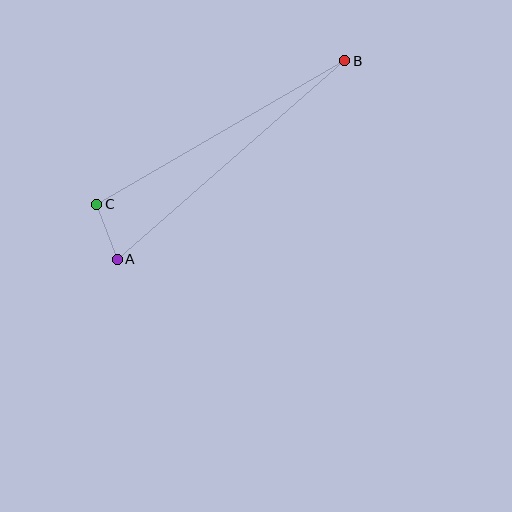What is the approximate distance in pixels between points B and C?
The distance between B and C is approximately 287 pixels.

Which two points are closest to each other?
Points A and C are closest to each other.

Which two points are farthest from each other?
Points A and B are farthest from each other.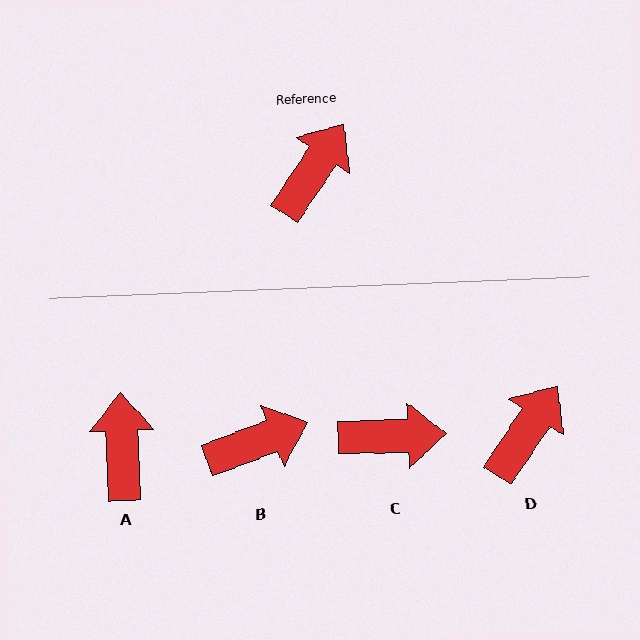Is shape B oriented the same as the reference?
No, it is off by about 36 degrees.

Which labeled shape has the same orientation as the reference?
D.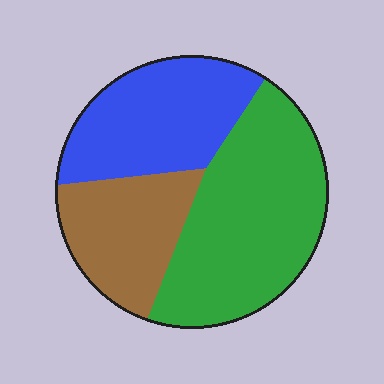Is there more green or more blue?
Green.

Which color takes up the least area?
Brown, at roughly 25%.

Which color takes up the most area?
Green, at roughly 45%.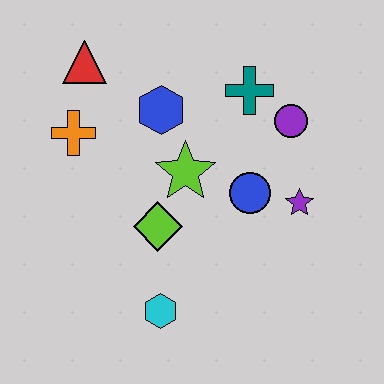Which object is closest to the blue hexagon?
The lime star is closest to the blue hexagon.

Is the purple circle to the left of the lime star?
No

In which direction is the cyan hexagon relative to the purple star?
The cyan hexagon is to the left of the purple star.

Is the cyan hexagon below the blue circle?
Yes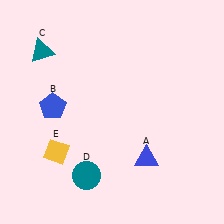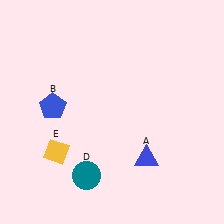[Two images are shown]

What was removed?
The teal triangle (C) was removed in Image 2.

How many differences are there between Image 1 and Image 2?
There is 1 difference between the two images.